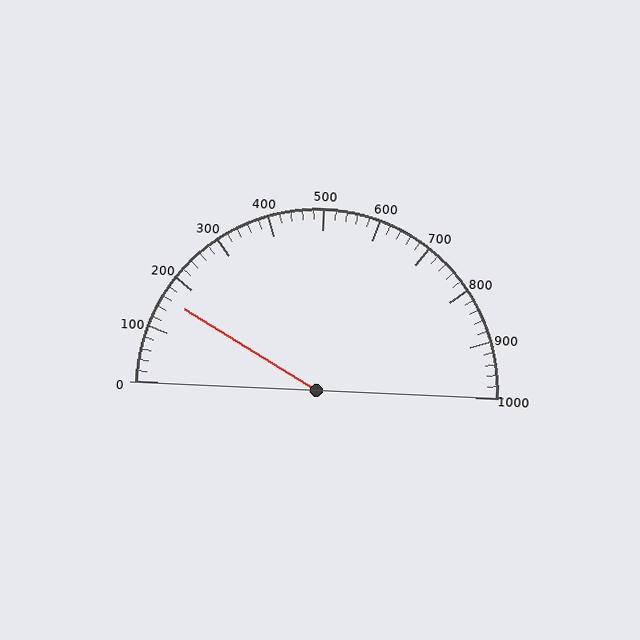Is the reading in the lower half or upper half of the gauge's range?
The reading is in the lower half of the range (0 to 1000).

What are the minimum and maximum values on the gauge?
The gauge ranges from 0 to 1000.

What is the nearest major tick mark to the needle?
The nearest major tick mark is 200.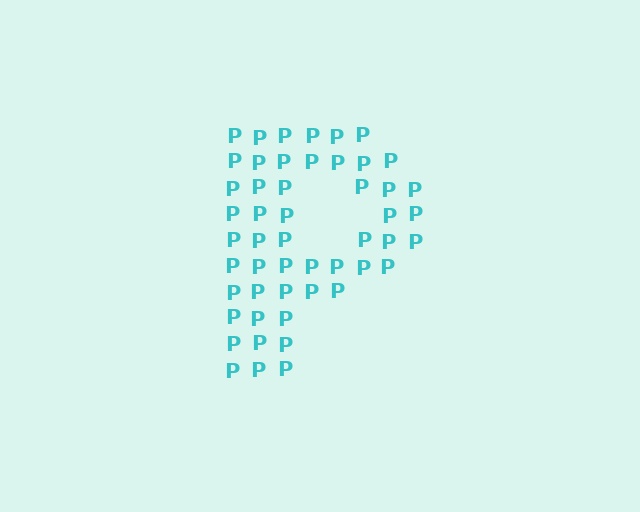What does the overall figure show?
The overall figure shows the letter P.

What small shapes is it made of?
It is made of small letter P's.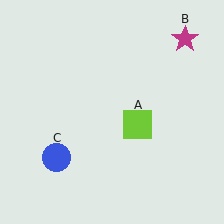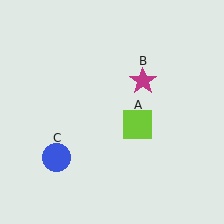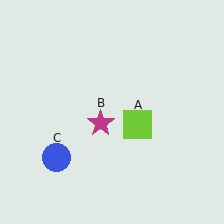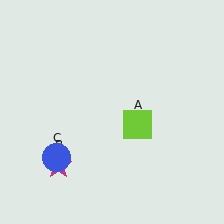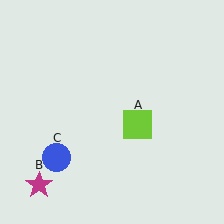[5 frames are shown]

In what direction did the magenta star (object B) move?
The magenta star (object B) moved down and to the left.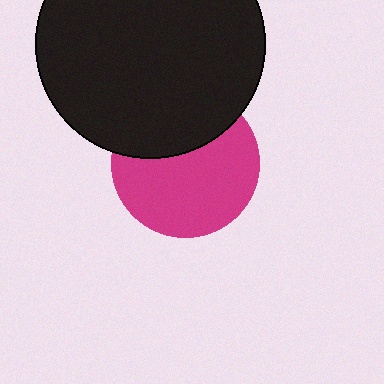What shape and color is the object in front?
The object in front is a black circle.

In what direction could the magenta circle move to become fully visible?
The magenta circle could move down. That would shift it out from behind the black circle entirely.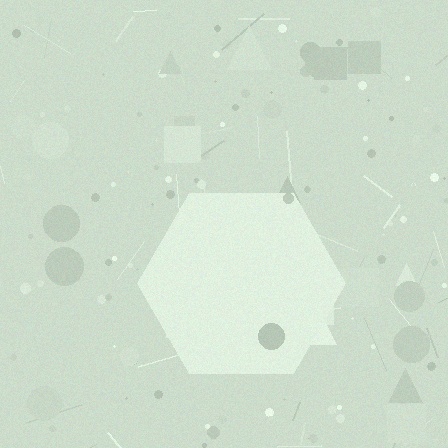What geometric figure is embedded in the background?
A hexagon is embedded in the background.